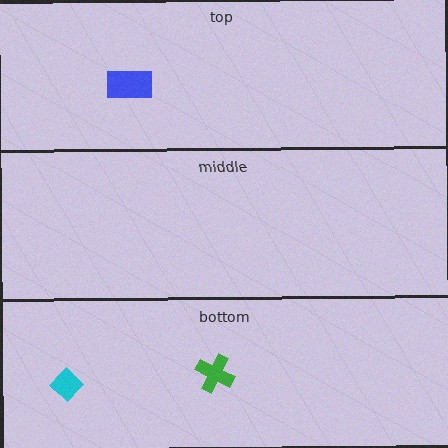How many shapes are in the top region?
1.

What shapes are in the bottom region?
The cyan diamond, the green cross.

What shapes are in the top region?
The blue rectangle.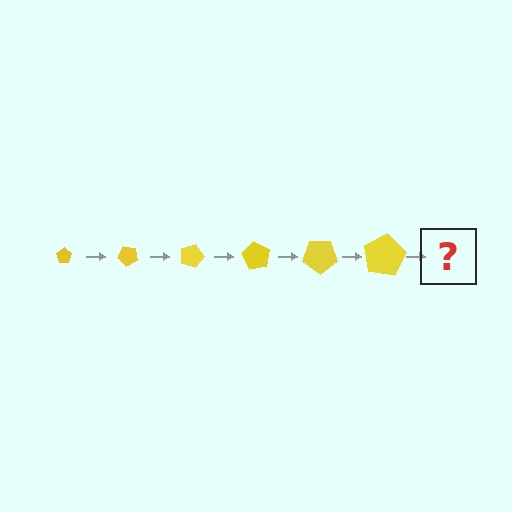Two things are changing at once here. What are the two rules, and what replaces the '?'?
The two rules are that the pentagon grows larger each step and it rotates 45 degrees each step. The '?' should be a pentagon, larger than the previous one and rotated 270 degrees from the start.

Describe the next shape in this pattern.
It should be a pentagon, larger than the previous one and rotated 270 degrees from the start.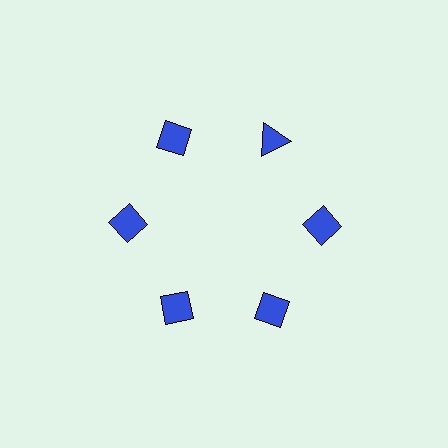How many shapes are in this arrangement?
There are 6 shapes arranged in a ring pattern.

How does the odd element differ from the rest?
It has a different shape: triangle instead of diamond.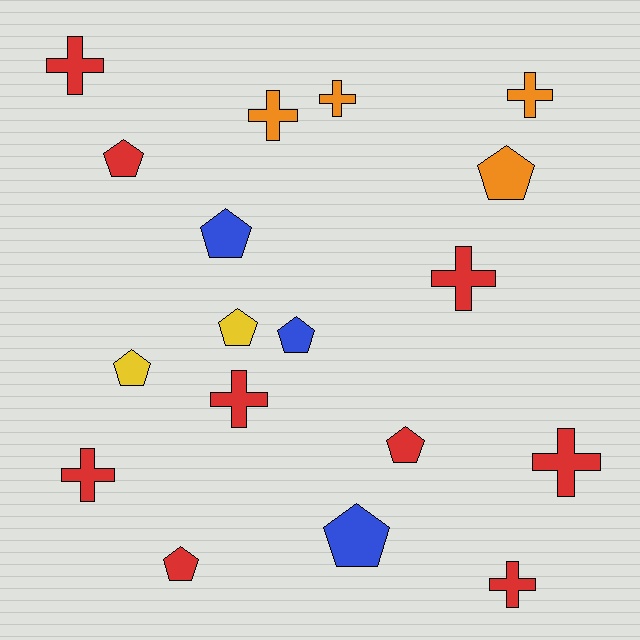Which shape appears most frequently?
Cross, with 9 objects.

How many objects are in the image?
There are 18 objects.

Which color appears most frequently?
Red, with 9 objects.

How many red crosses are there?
There are 6 red crosses.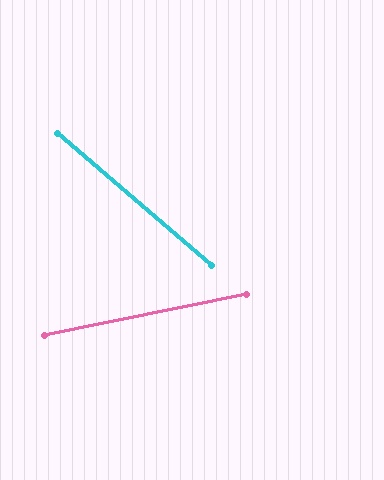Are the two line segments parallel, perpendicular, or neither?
Neither parallel nor perpendicular — they differ by about 52°.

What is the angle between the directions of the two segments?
Approximately 52 degrees.